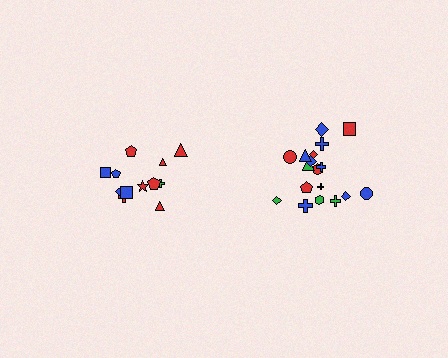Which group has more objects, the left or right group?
The right group.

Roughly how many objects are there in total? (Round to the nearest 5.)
Roughly 30 objects in total.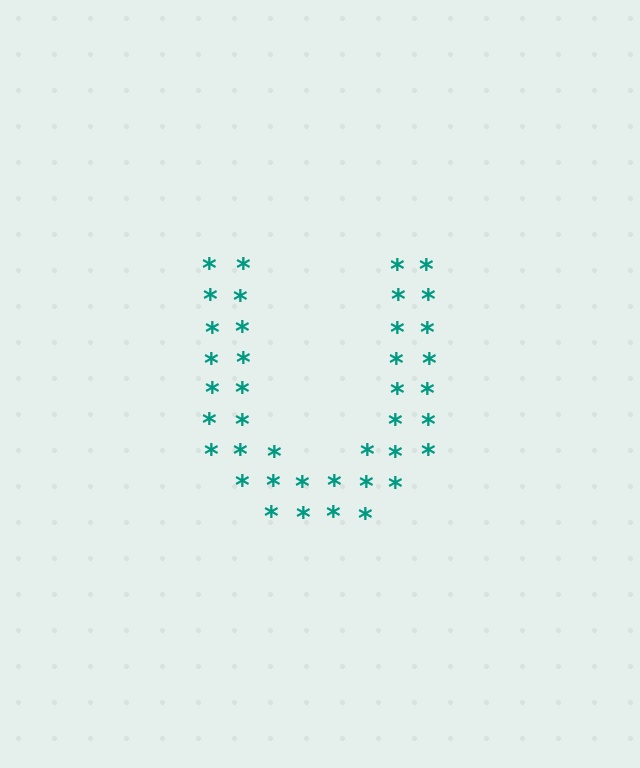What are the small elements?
The small elements are asterisks.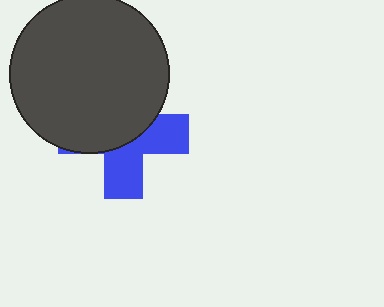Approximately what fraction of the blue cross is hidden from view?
Roughly 56% of the blue cross is hidden behind the dark gray circle.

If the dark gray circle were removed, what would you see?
You would see the complete blue cross.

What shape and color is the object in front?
The object in front is a dark gray circle.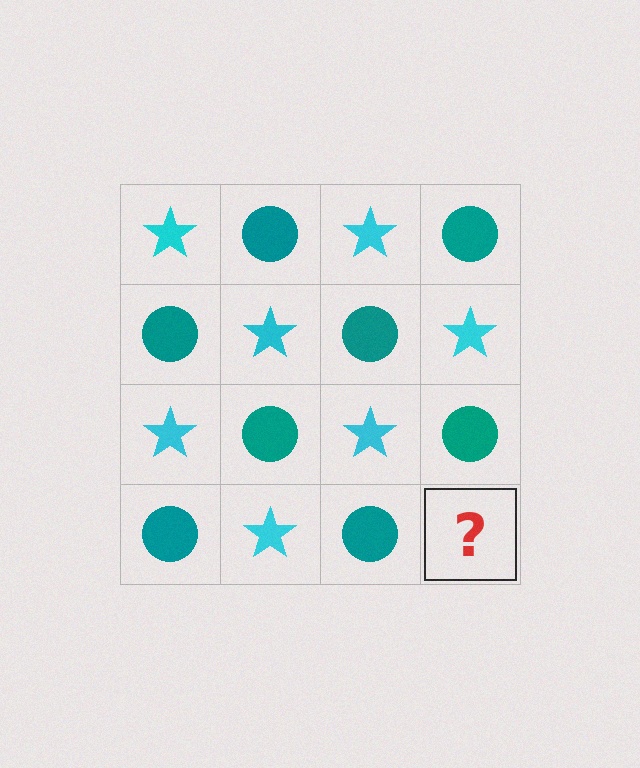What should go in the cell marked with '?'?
The missing cell should contain a cyan star.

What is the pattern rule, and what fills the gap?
The rule is that it alternates cyan star and teal circle in a checkerboard pattern. The gap should be filled with a cyan star.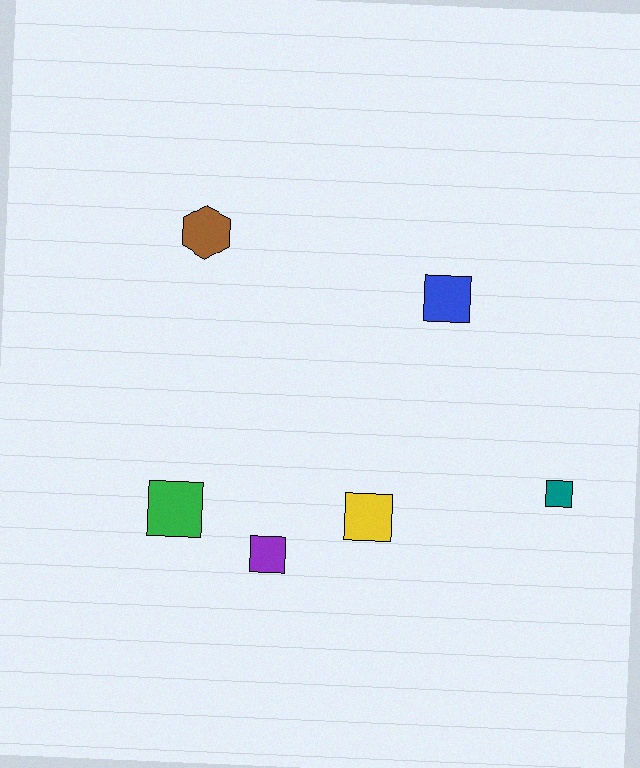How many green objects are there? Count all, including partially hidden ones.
There is 1 green object.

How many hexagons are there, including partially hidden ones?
There is 1 hexagon.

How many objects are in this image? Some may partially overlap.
There are 6 objects.